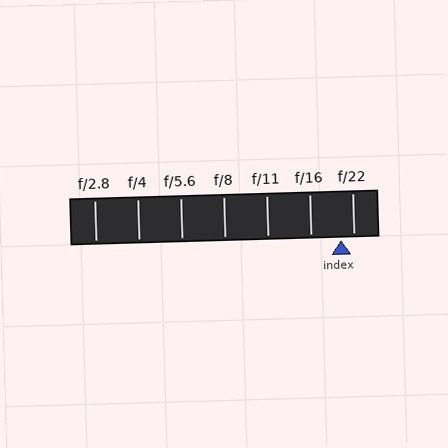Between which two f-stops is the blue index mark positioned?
The index mark is between f/16 and f/22.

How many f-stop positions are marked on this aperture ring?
There are 7 f-stop positions marked.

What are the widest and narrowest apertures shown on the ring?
The widest aperture shown is f/2.8 and the narrowest is f/22.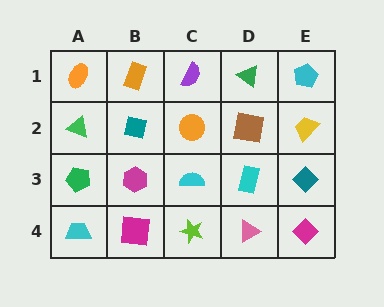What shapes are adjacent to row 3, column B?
A teal square (row 2, column B), a magenta square (row 4, column B), a green pentagon (row 3, column A), a cyan semicircle (row 3, column C).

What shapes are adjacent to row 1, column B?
A teal square (row 2, column B), an orange ellipse (row 1, column A), a purple semicircle (row 1, column C).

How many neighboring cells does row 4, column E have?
2.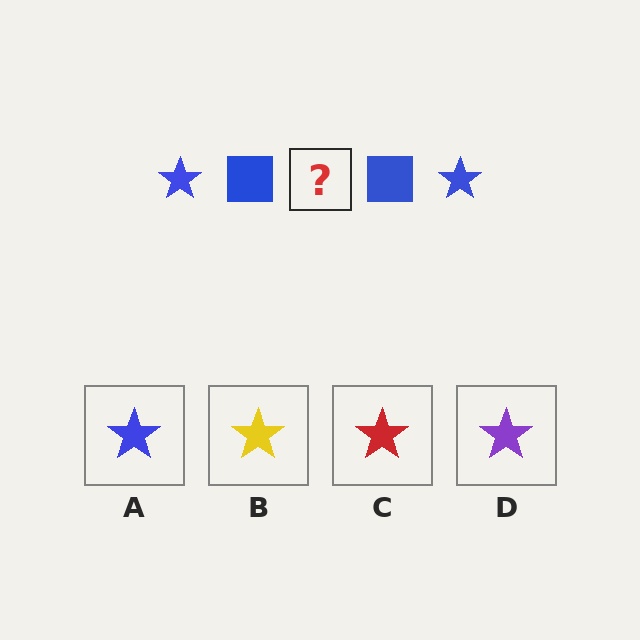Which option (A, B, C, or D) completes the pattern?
A.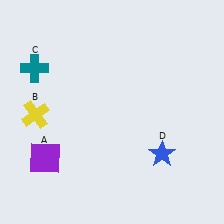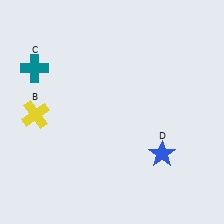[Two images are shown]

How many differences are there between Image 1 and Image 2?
There is 1 difference between the two images.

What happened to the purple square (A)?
The purple square (A) was removed in Image 2. It was in the bottom-left area of Image 1.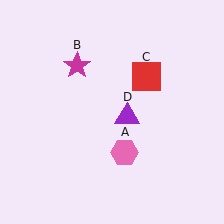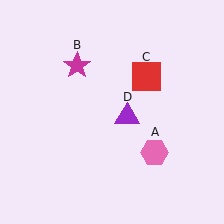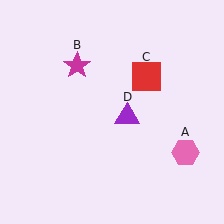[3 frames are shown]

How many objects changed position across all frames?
1 object changed position: pink hexagon (object A).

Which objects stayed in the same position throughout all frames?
Magenta star (object B) and red square (object C) and purple triangle (object D) remained stationary.